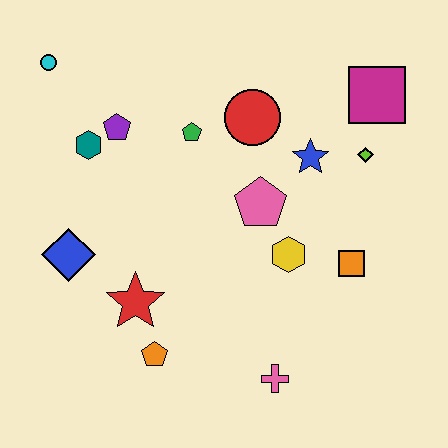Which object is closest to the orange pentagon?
The red star is closest to the orange pentagon.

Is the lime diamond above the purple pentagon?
No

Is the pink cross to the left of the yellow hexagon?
Yes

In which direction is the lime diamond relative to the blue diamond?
The lime diamond is to the right of the blue diamond.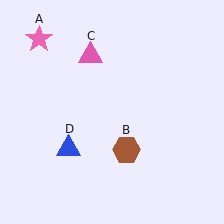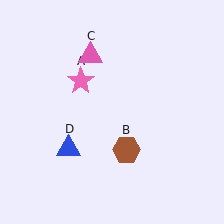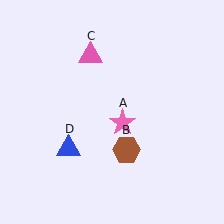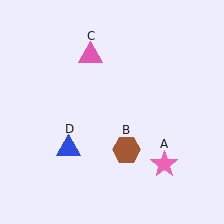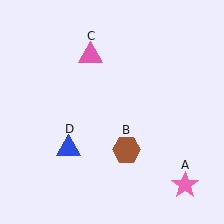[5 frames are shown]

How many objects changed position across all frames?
1 object changed position: pink star (object A).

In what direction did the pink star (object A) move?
The pink star (object A) moved down and to the right.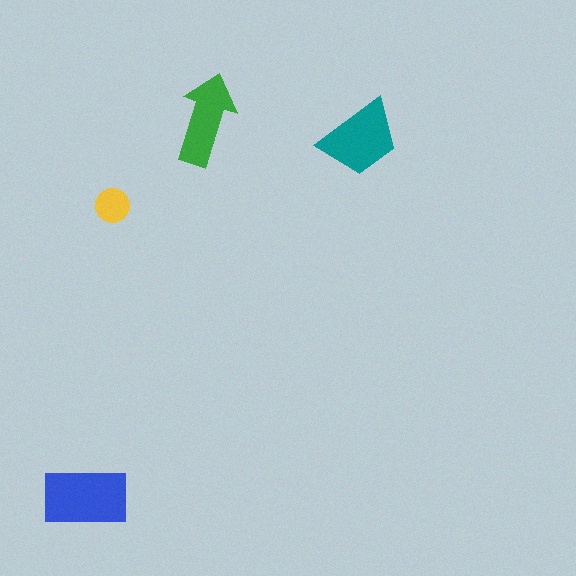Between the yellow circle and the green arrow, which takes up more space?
The green arrow.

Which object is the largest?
The blue rectangle.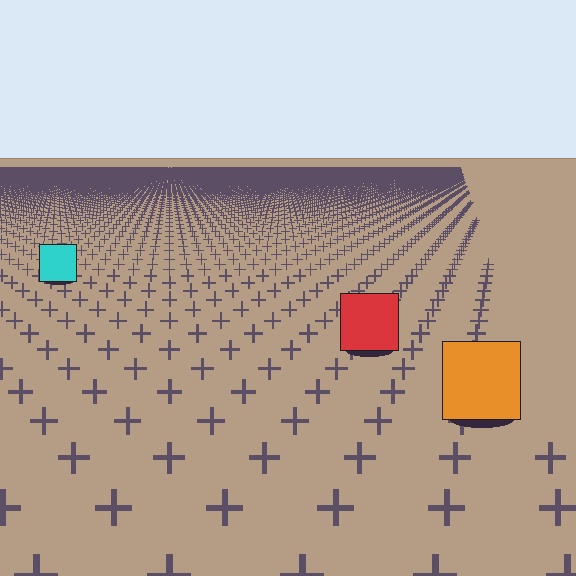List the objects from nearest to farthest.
From nearest to farthest: the orange square, the red square, the cyan square.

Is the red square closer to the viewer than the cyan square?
Yes. The red square is closer — you can tell from the texture gradient: the ground texture is coarser near it.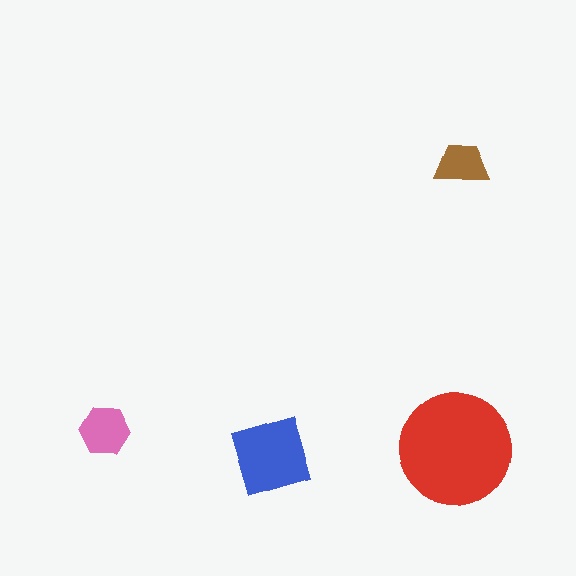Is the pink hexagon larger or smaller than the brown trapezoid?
Larger.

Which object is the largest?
The red circle.